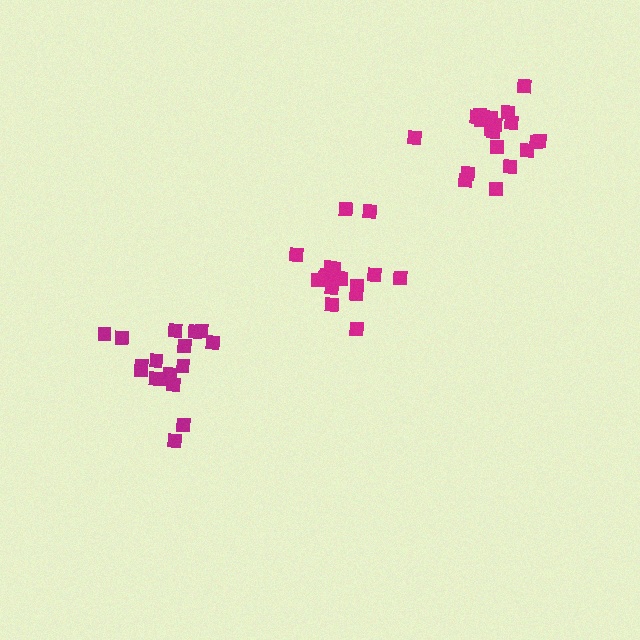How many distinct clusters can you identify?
There are 3 distinct clusters.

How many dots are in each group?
Group 1: 17 dots, Group 2: 19 dots, Group 3: 17 dots (53 total).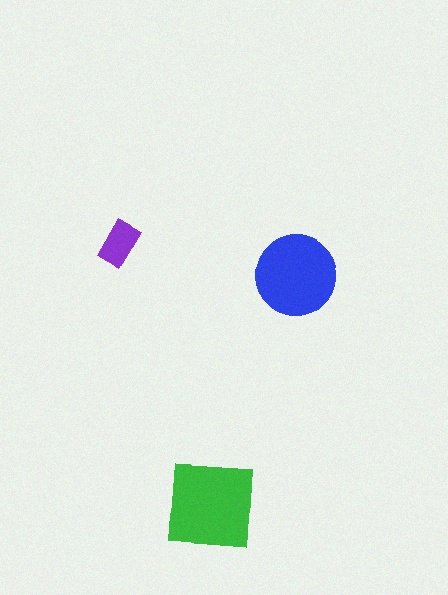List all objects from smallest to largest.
The purple rectangle, the blue circle, the green square.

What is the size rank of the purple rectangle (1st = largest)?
3rd.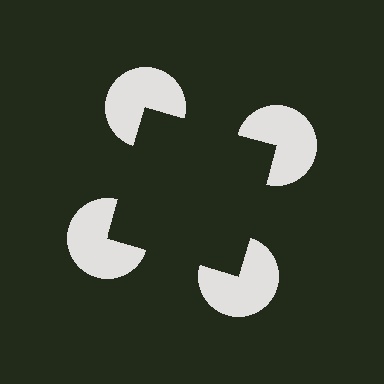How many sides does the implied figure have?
4 sides.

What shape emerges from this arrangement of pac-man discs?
An illusory square — its edges are inferred from the aligned wedge cuts in the pac-man discs, not physically drawn.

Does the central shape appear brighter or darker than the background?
It typically appears slightly darker than the background, even though no actual brightness change is drawn.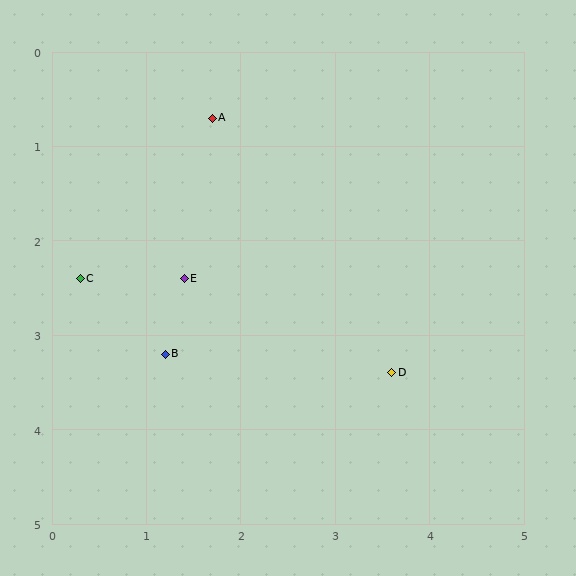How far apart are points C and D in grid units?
Points C and D are about 3.4 grid units apart.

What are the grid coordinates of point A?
Point A is at approximately (1.7, 0.7).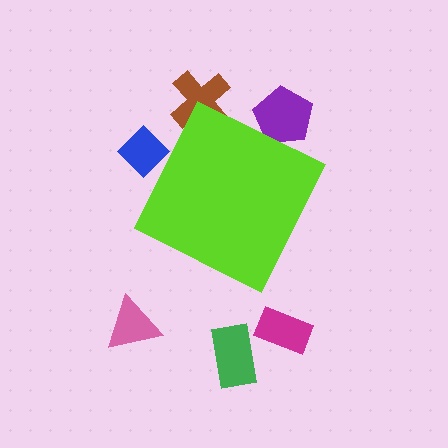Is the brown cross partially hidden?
Yes, the brown cross is partially hidden behind the lime diamond.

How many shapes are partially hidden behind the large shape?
3 shapes are partially hidden.